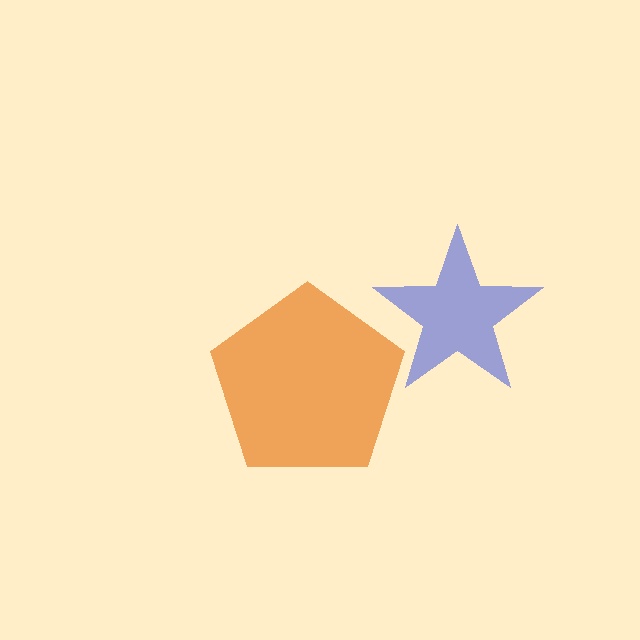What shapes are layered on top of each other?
The layered shapes are: an orange pentagon, a blue star.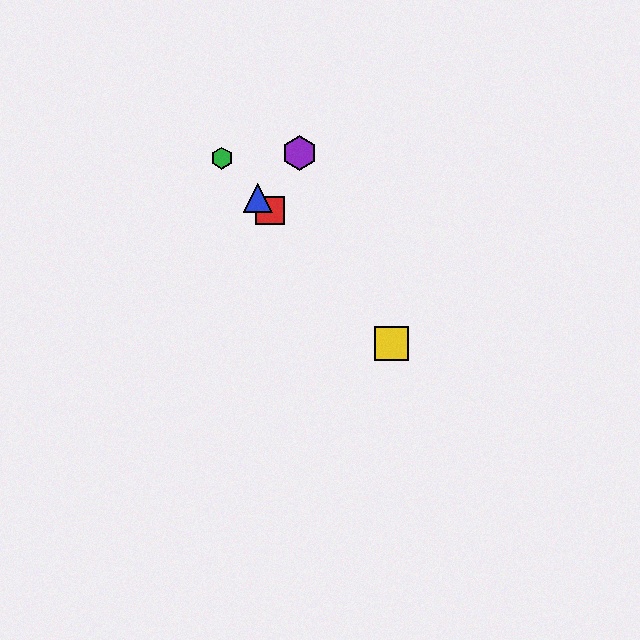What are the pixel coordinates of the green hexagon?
The green hexagon is at (222, 158).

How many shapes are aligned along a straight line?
4 shapes (the red square, the blue triangle, the green hexagon, the yellow square) are aligned along a straight line.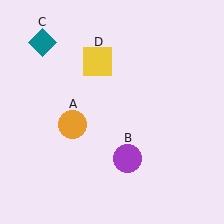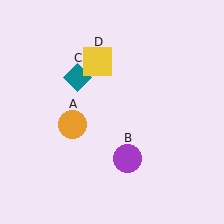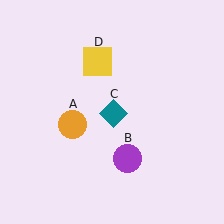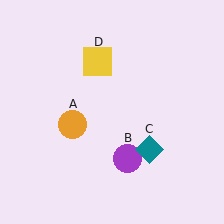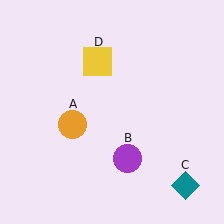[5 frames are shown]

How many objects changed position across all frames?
1 object changed position: teal diamond (object C).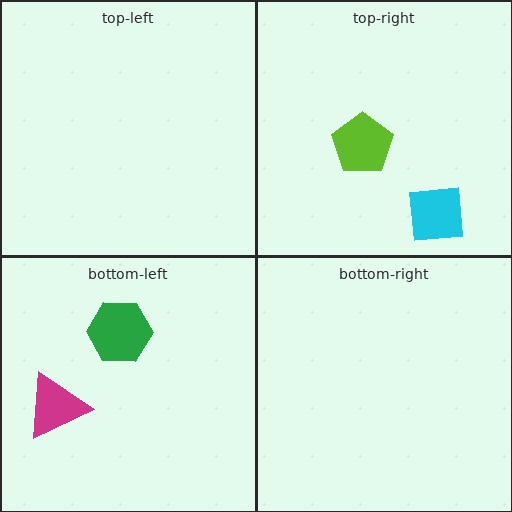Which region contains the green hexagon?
The bottom-left region.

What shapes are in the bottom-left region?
The magenta triangle, the green hexagon.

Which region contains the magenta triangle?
The bottom-left region.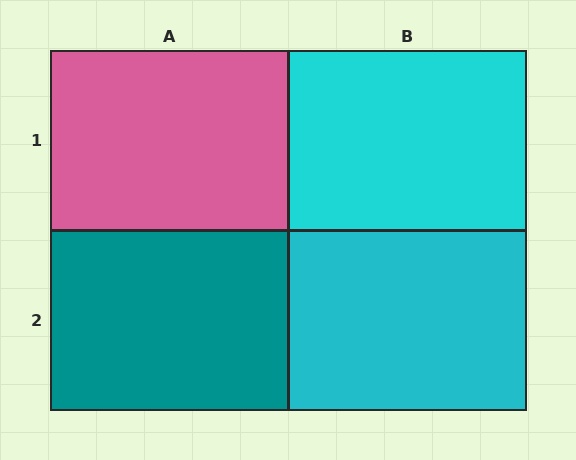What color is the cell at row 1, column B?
Cyan.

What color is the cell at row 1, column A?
Pink.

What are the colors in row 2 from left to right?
Teal, cyan.